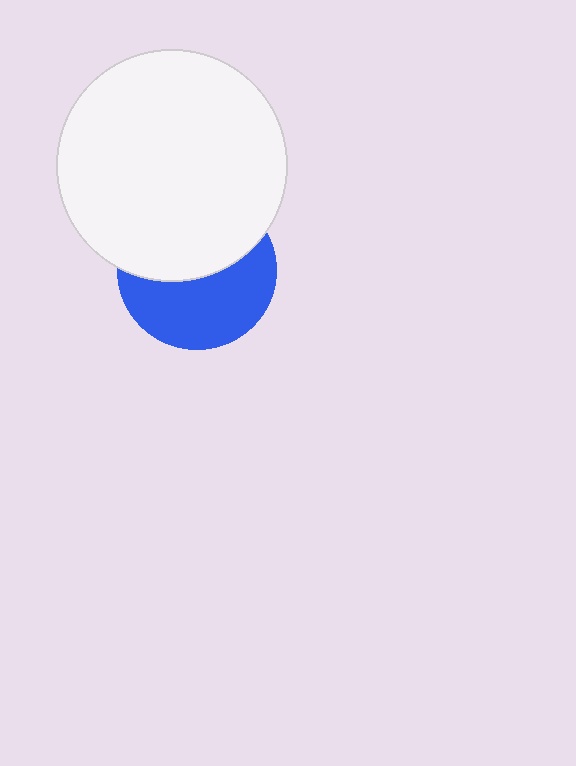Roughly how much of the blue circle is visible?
About half of it is visible (roughly 51%).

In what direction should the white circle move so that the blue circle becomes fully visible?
The white circle should move up. That is the shortest direction to clear the overlap and leave the blue circle fully visible.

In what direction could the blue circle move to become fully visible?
The blue circle could move down. That would shift it out from behind the white circle entirely.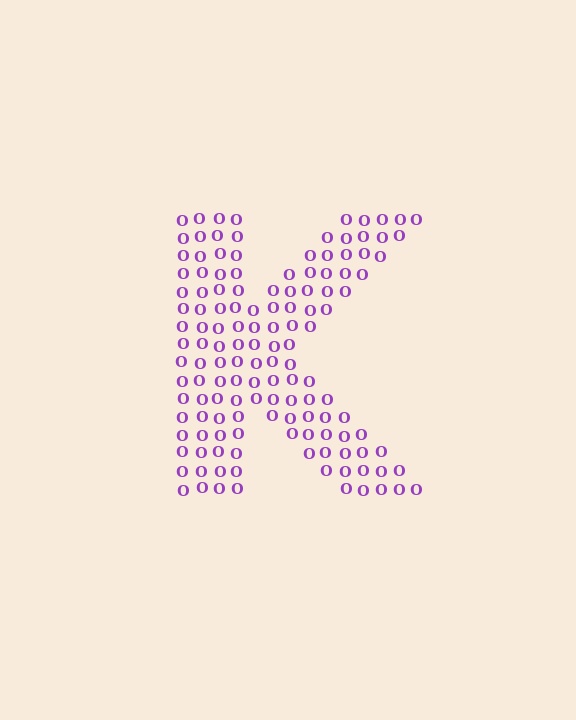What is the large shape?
The large shape is the letter K.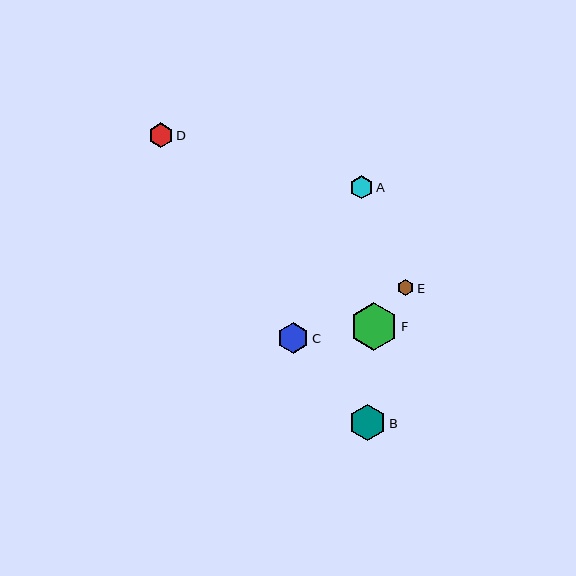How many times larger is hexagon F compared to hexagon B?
Hexagon F is approximately 1.3 times the size of hexagon B.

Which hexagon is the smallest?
Hexagon E is the smallest with a size of approximately 16 pixels.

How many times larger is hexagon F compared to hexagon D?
Hexagon F is approximately 1.9 times the size of hexagon D.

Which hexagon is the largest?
Hexagon F is the largest with a size of approximately 48 pixels.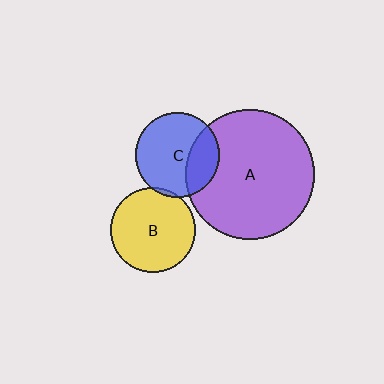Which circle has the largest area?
Circle A (purple).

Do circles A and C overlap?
Yes.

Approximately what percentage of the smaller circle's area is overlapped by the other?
Approximately 30%.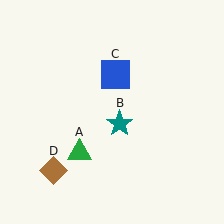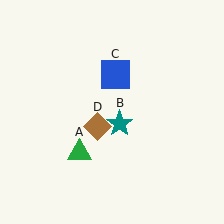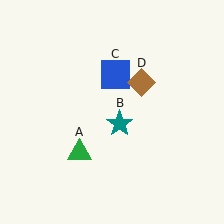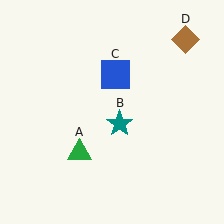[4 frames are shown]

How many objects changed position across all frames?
1 object changed position: brown diamond (object D).